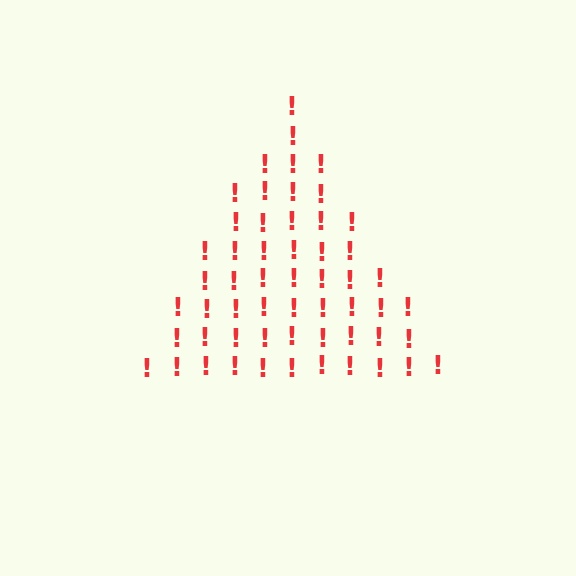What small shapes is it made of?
It is made of small exclamation marks.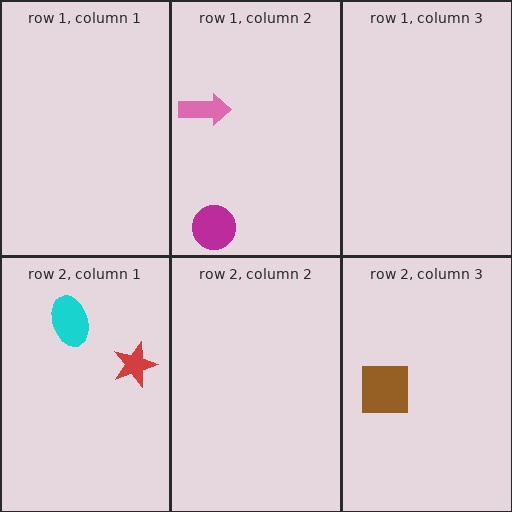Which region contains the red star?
The row 2, column 1 region.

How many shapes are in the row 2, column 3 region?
1.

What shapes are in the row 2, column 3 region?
The brown square.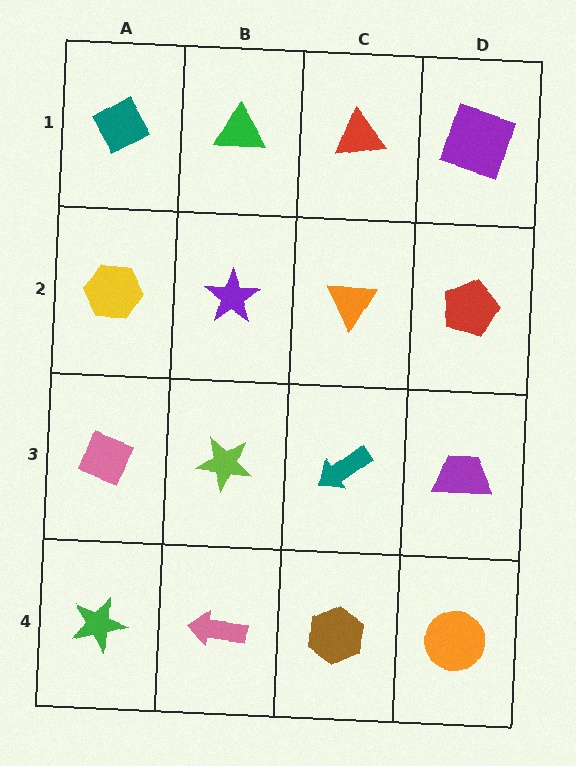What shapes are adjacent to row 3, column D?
A red pentagon (row 2, column D), an orange circle (row 4, column D), a teal arrow (row 3, column C).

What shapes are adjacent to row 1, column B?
A purple star (row 2, column B), a teal diamond (row 1, column A), a red triangle (row 1, column C).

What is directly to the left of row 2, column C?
A purple star.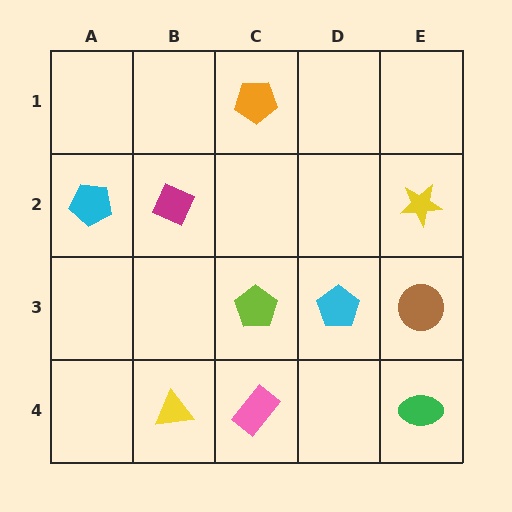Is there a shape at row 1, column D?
No, that cell is empty.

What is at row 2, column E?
A yellow star.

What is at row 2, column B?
A magenta diamond.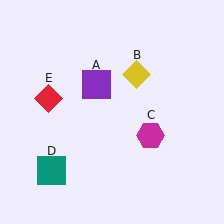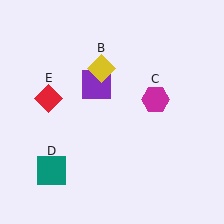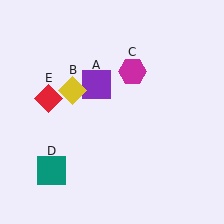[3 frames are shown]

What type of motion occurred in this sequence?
The yellow diamond (object B), magenta hexagon (object C) rotated counterclockwise around the center of the scene.